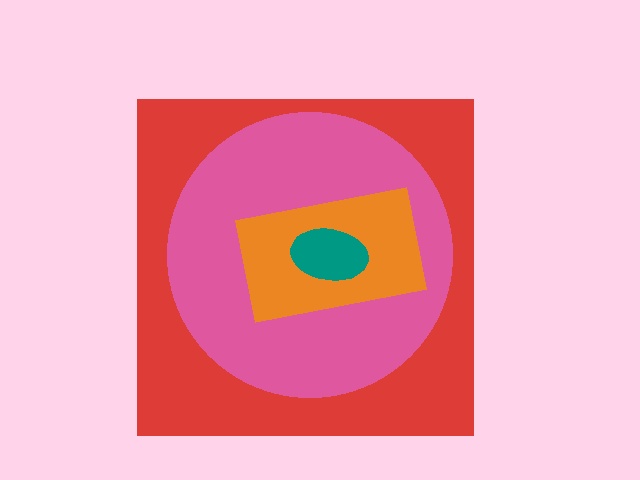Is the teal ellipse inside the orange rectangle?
Yes.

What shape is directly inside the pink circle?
The orange rectangle.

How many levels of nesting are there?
4.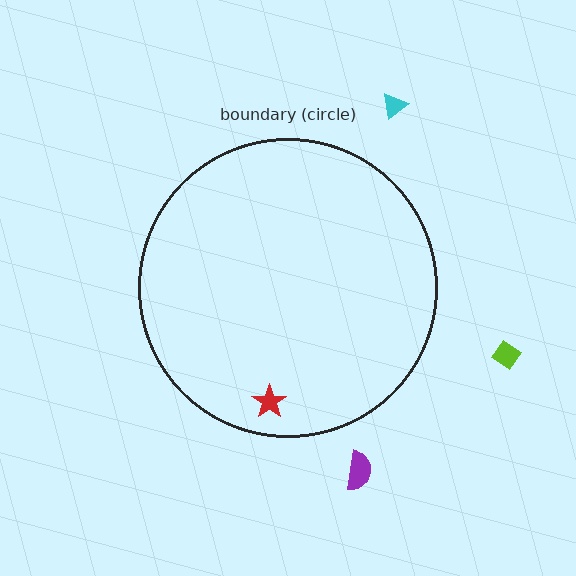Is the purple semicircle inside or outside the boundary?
Outside.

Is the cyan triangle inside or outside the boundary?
Outside.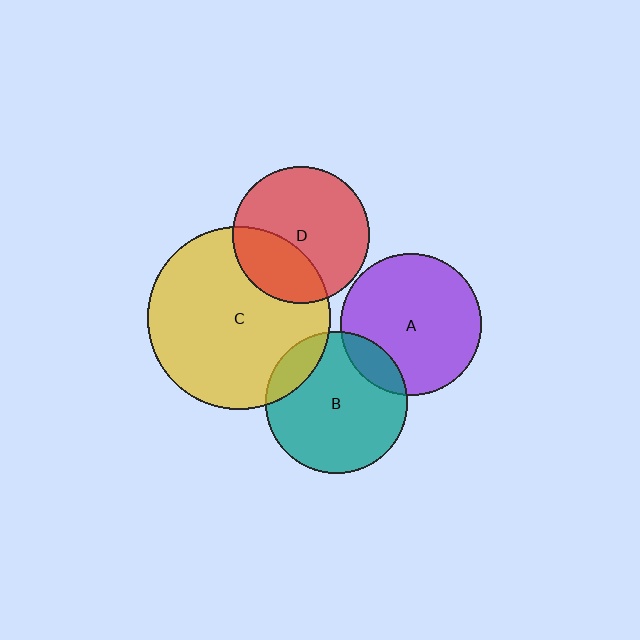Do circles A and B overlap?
Yes.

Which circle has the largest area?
Circle C (yellow).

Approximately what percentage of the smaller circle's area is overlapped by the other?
Approximately 15%.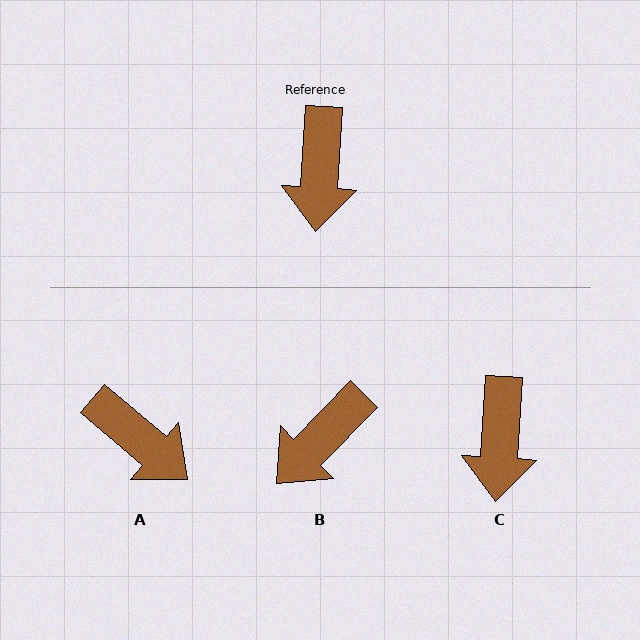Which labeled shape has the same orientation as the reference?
C.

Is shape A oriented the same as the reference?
No, it is off by about 54 degrees.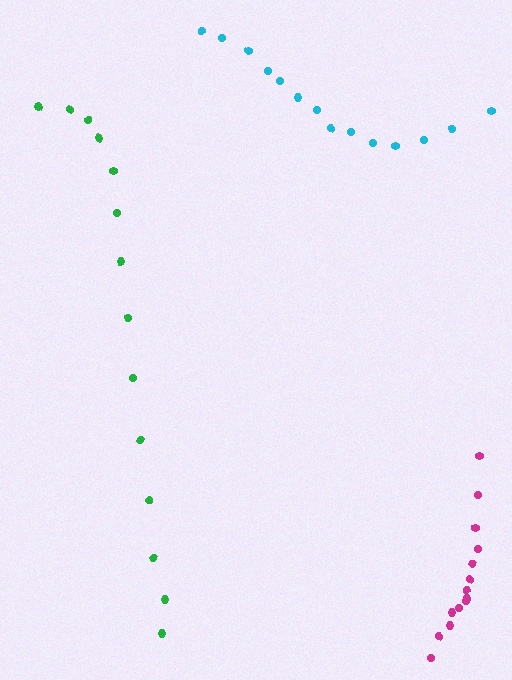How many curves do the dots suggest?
There are 3 distinct paths.